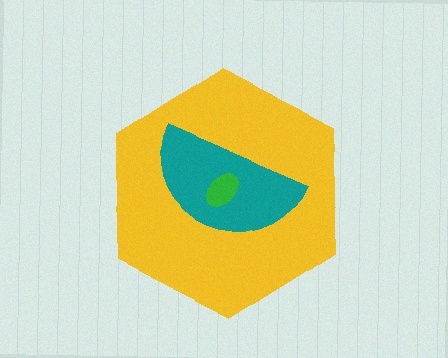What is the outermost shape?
The yellow hexagon.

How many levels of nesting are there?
3.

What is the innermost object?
The green ellipse.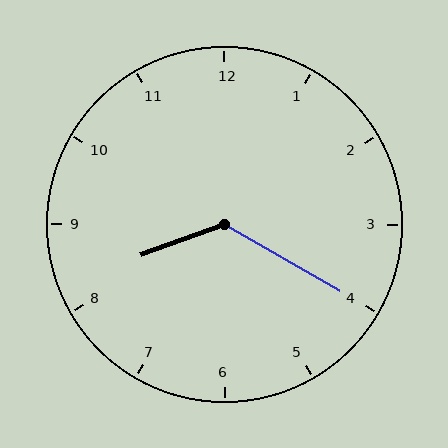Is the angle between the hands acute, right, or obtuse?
It is obtuse.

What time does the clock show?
8:20.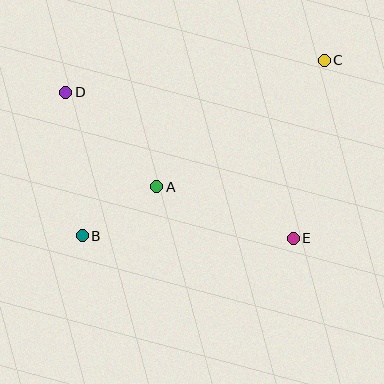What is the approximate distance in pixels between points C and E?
The distance between C and E is approximately 181 pixels.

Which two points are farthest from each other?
Points B and C are farthest from each other.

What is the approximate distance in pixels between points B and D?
The distance between B and D is approximately 144 pixels.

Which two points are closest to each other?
Points A and B are closest to each other.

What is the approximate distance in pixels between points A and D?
The distance between A and D is approximately 131 pixels.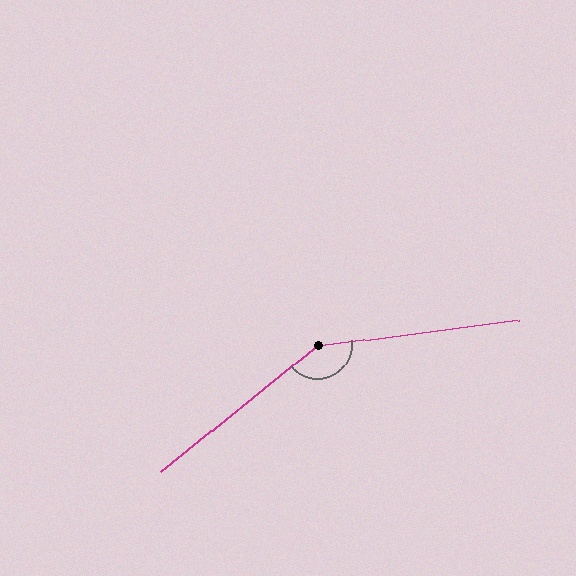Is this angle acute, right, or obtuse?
It is obtuse.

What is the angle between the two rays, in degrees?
Approximately 148 degrees.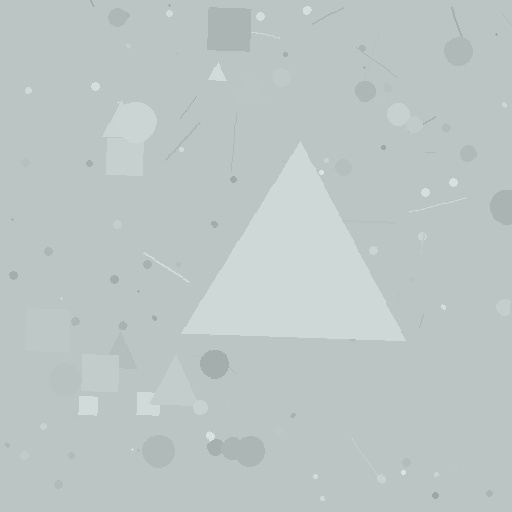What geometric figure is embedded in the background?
A triangle is embedded in the background.